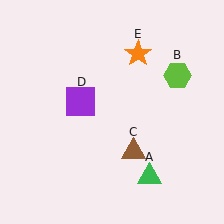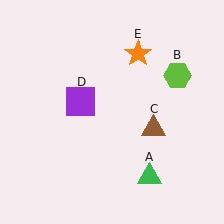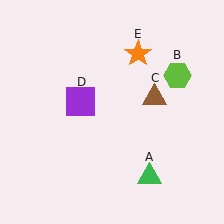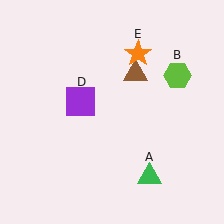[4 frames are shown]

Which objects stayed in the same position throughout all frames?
Green triangle (object A) and lime hexagon (object B) and purple square (object D) and orange star (object E) remained stationary.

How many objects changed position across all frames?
1 object changed position: brown triangle (object C).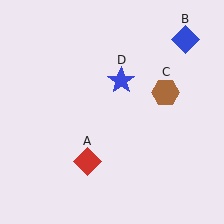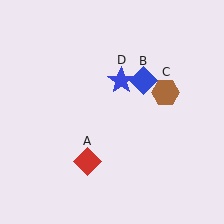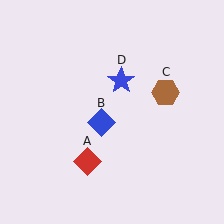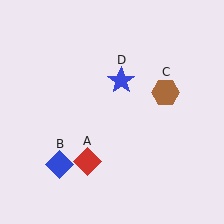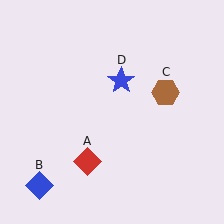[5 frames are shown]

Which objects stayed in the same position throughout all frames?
Red diamond (object A) and brown hexagon (object C) and blue star (object D) remained stationary.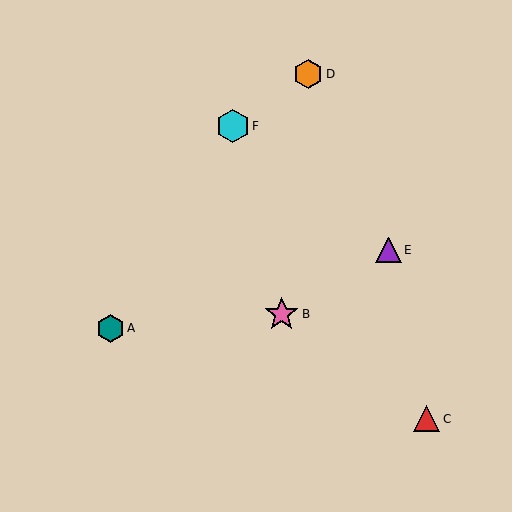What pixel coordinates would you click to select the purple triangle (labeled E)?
Click at (388, 250) to select the purple triangle E.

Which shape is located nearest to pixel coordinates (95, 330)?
The teal hexagon (labeled A) at (110, 328) is nearest to that location.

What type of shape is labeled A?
Shape A is a teal hexagon.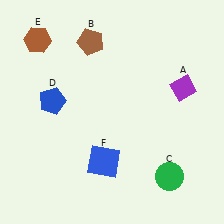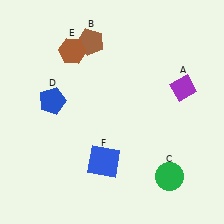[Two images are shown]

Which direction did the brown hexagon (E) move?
The brown hexagon (E) moved right.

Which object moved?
The brown hexagon (E) moved right.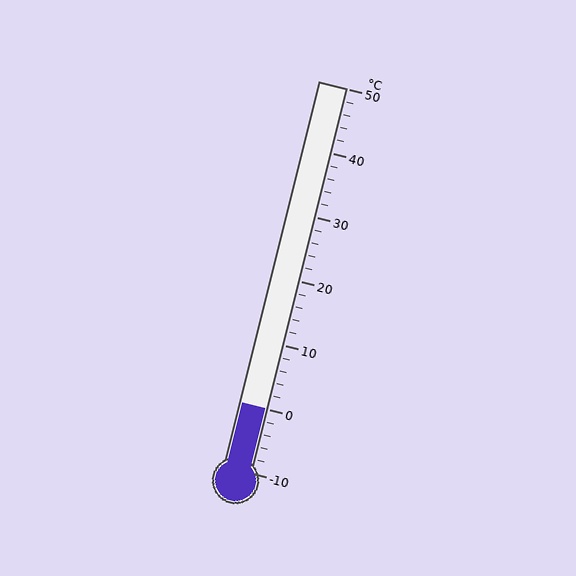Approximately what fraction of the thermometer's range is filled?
The thermometer is filled to approximately 15% of its range.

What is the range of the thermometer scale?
The thermometer scale ranges from -10°C to 50°C.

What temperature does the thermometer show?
The thermometer shows approximately 0°C.